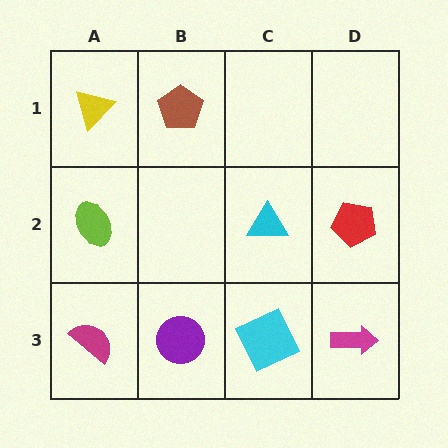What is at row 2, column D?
A red pentagon.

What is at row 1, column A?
A yellow triangle.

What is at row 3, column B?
A purple circle.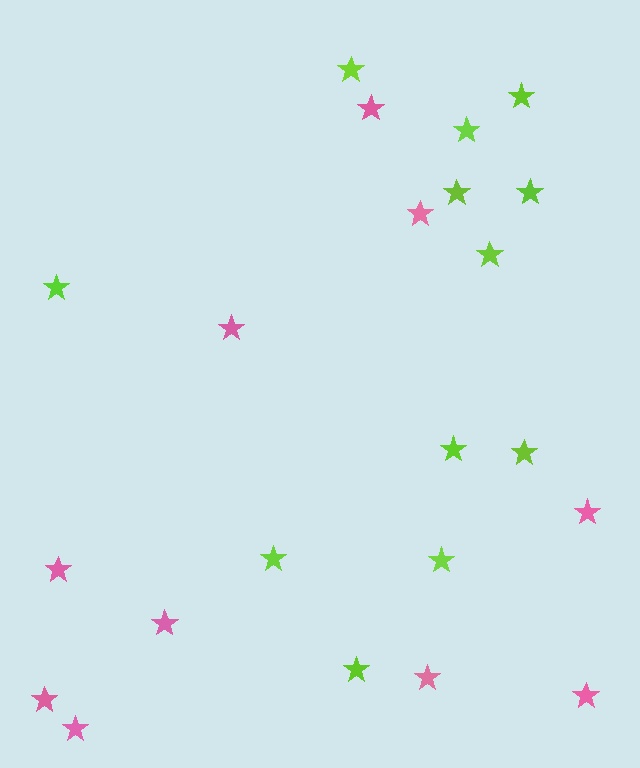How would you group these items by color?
There are 2 groups: one group of lime stars (12) and one group of pink stars (10).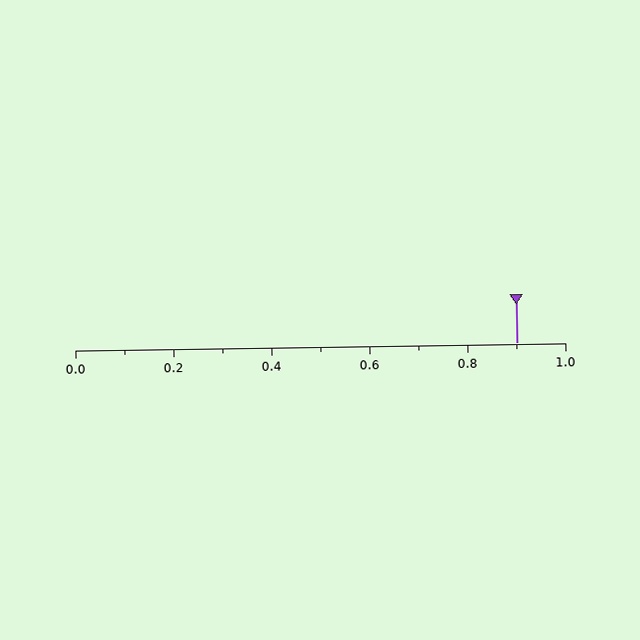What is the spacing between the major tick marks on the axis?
The major ticks are spaced 0.2 apart.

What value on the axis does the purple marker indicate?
The marker indicates approximately 0.9.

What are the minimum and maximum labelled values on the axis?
The axis runs from 0.0 to 1.0.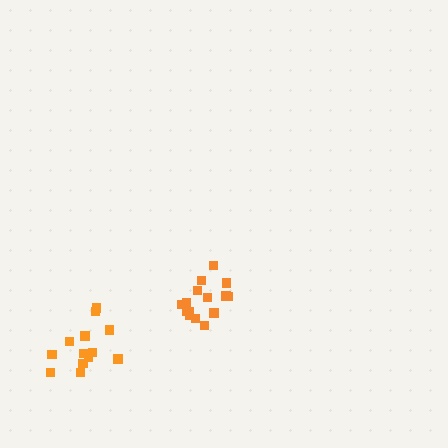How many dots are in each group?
Group 1: 15 dots, Group 2: 13 dots (28 total).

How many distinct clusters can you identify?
There are 2 distinct clusters.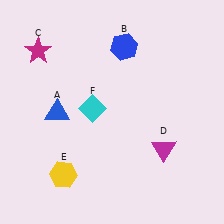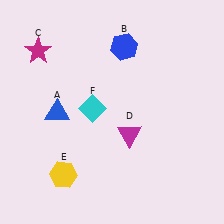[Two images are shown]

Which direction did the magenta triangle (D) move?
The magenta triangle (D) moved left.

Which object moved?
The magenta triangle (D) moved left.